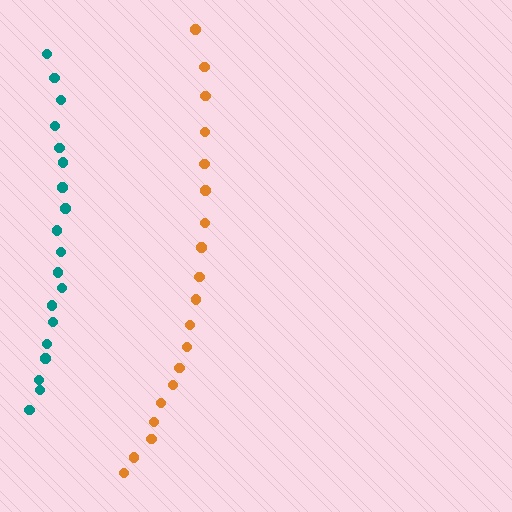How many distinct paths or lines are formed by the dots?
There are 2 distinct paths.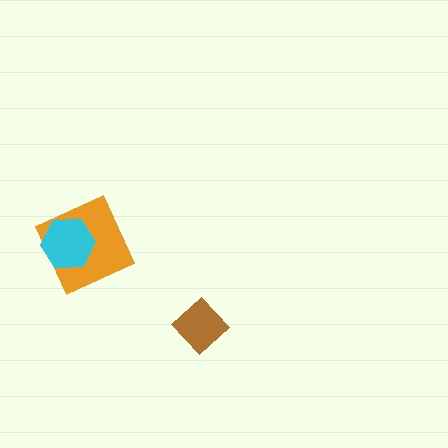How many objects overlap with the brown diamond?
0 objects overlap with the brown diamond.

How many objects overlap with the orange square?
1 object overlaps with the orange square.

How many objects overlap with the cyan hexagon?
1 object overlaps with the cyan hexagon.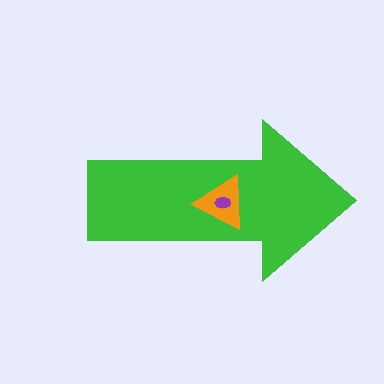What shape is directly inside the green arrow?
The orange triangle.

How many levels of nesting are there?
3.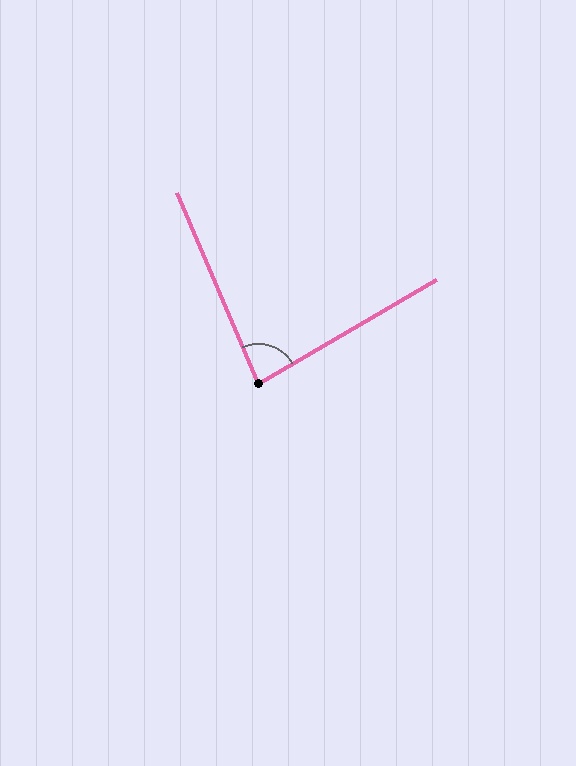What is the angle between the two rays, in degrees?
Approximately 83 degrees.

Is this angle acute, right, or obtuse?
It is acute.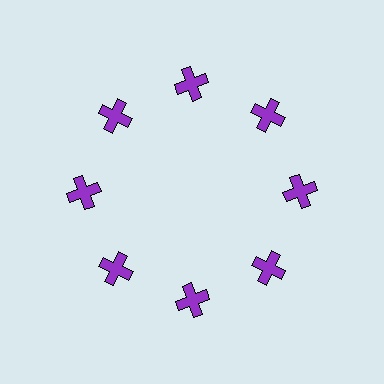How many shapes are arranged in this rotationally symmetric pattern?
There are 8 shapes, arranged in 8 groups of 1.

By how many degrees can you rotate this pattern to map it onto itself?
The pattern maps onto itself every 45 degrees of rotation.